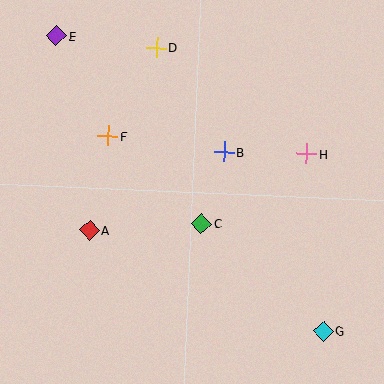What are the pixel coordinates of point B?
Point B is at (224, 152).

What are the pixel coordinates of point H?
Point H is at (306, 154).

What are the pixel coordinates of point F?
Point F is at (108, 136).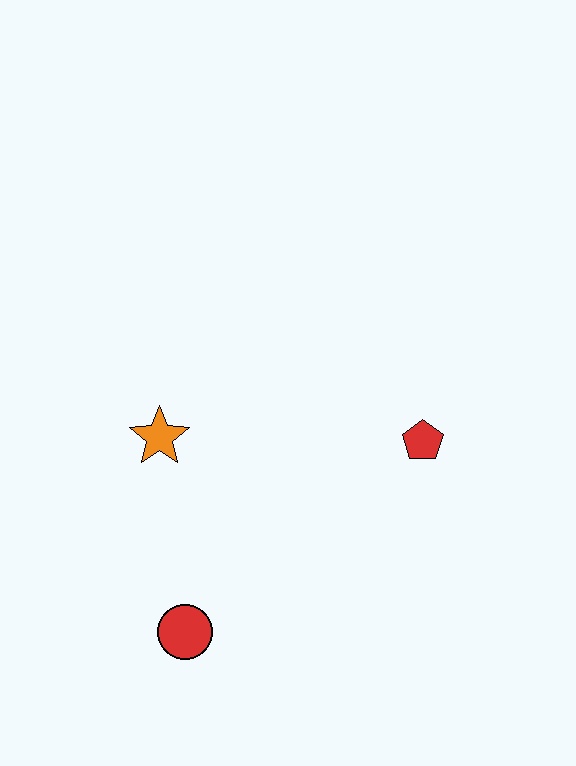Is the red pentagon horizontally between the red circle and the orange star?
No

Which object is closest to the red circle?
The orange star is closest to the red circle.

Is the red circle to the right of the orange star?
Yes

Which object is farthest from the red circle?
The red pentagon is farthest from the red circle.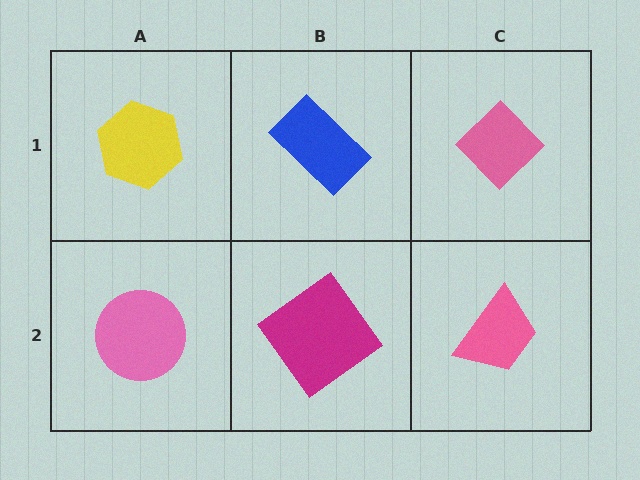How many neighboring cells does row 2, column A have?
2.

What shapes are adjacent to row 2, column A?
A yellow hexagon (row 1, column A), a magenta diamond (row 2, column B).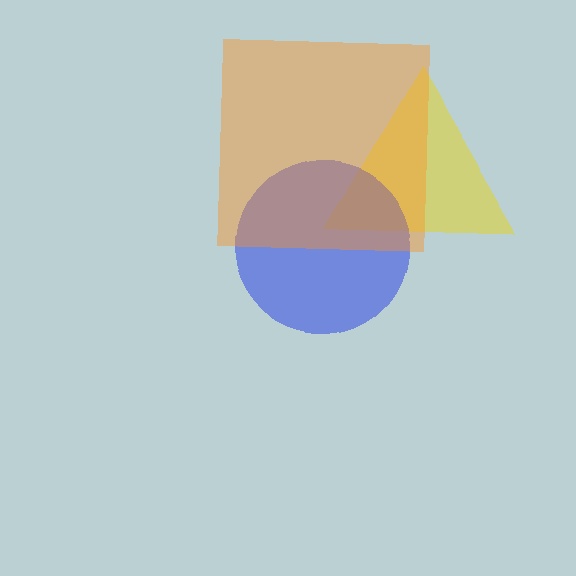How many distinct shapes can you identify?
There are 3 distinct shapes: a yellow triangle, a blue circle, an orange square.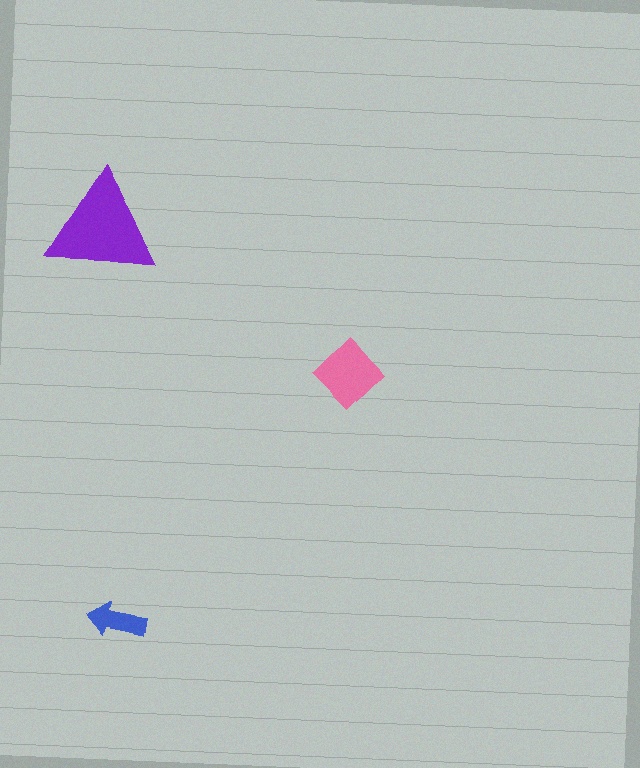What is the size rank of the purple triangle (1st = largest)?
1st.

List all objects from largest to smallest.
The purple triangle, the pink diamond, the blue arrow.